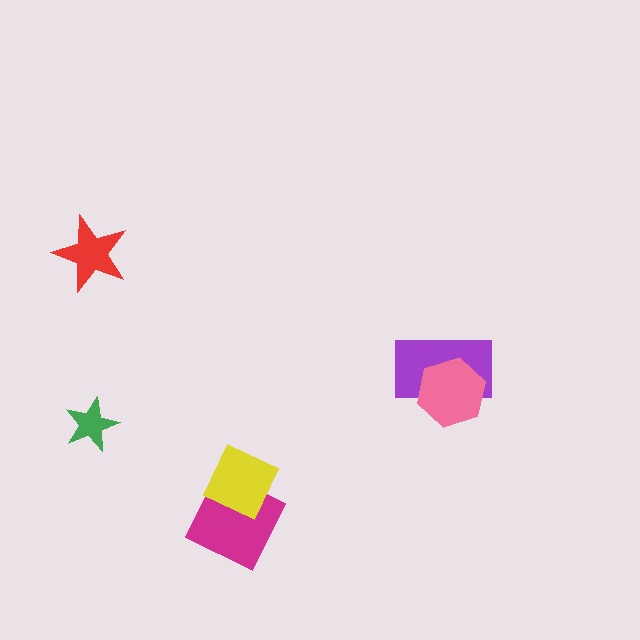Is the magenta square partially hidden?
Yes, it is partially covered by another shape.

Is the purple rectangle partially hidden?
Yes, it is partially covered by another shape.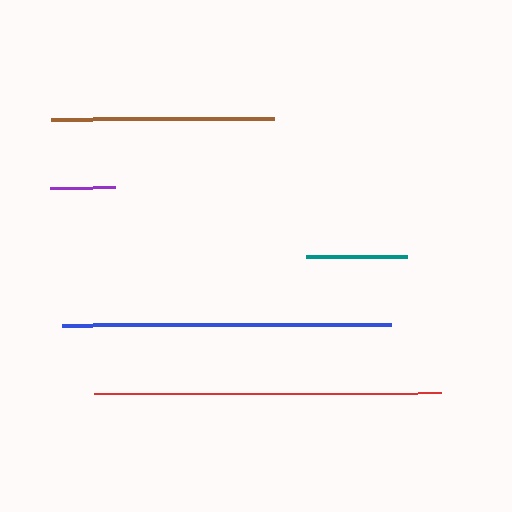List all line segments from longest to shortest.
From longest to shortest: red, blue, brown, teal, purple.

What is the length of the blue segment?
The blue segment is approximately 328 pixels long.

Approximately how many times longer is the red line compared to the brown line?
The red line is approximately 1.6 times the length of the brown line.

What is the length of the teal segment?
The teal segment is approximately 101 pixels long.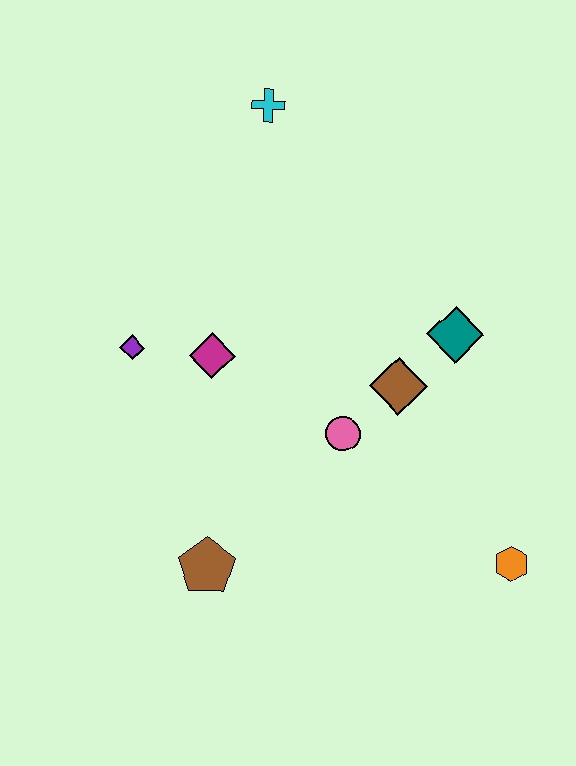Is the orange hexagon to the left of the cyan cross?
No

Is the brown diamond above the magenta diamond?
No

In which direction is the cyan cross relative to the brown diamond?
The cyan cross is above the brown diamond.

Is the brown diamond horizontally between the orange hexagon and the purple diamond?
Yes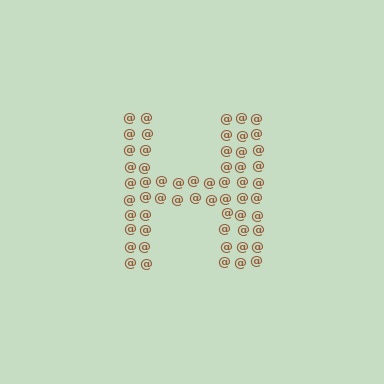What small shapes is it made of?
It is made of small at signs.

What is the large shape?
The large shape is the letter H.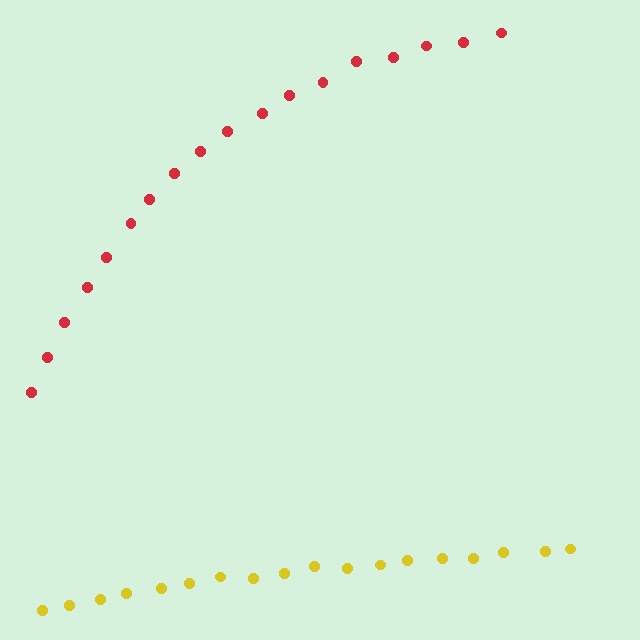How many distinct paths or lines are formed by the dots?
There are 2 distinct paths.